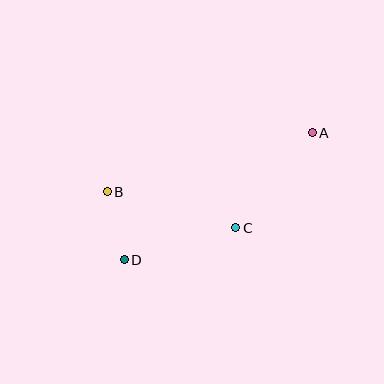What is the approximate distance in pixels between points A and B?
The distance between A and B is approximately 214 pixels.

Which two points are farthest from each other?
Points A and D are farthest from each other.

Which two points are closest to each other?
Points B and D are closest to each other.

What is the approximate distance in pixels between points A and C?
The distance between A and C is approximately 122 pixels.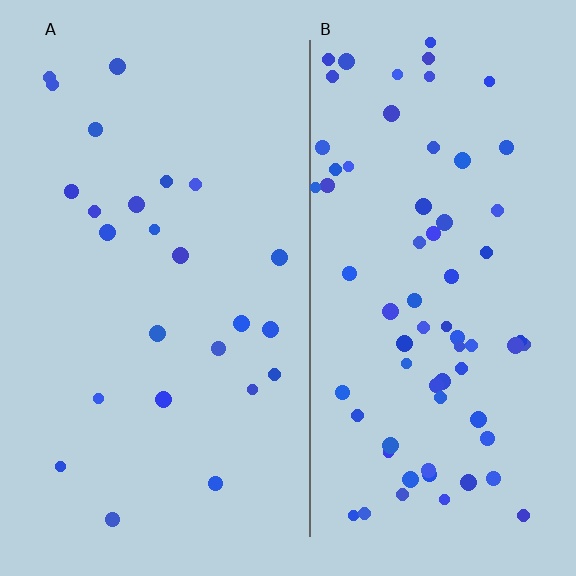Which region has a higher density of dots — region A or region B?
B (the right).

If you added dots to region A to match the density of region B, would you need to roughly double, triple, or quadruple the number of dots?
Approximately triple.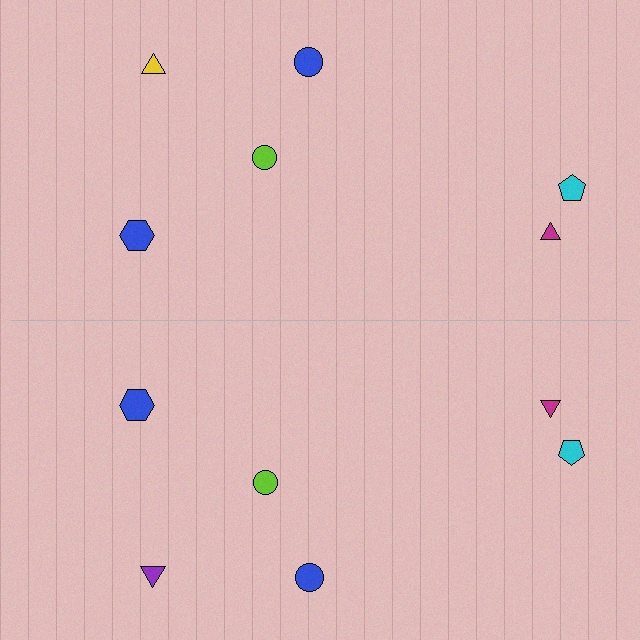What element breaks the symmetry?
The purple triangle on the bottom side breaks the symmetry — its mirror counterpart is yellow.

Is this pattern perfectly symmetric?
No, the pattern is not perfectly symmetric. The purple triangle on the bottom side breaks the symmetry — its mirror counterpart is yellow.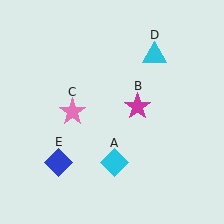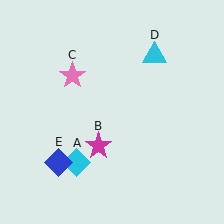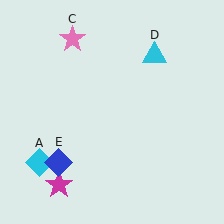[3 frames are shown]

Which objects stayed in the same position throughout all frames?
Cyan triangle (object D) and blue diamond (object E) remained stationary.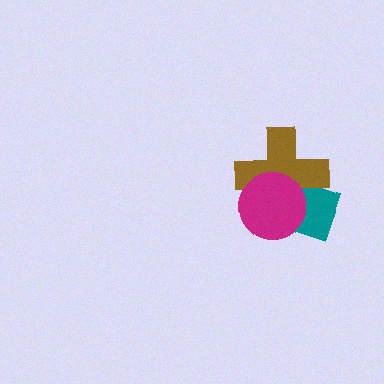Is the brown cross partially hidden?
Yes, it is partially covered by another shape.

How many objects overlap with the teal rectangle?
2 objects overlap with the teal rectangle.